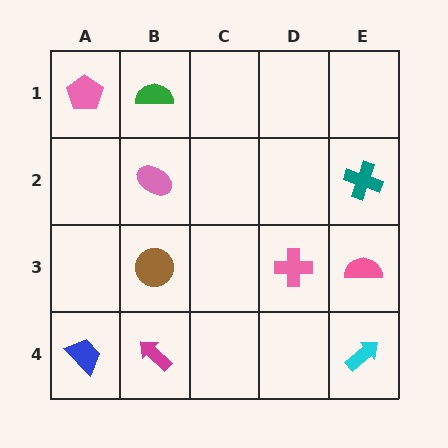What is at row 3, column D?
A pink cross.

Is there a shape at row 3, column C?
No, that cell is empty.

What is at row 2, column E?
A teal cross.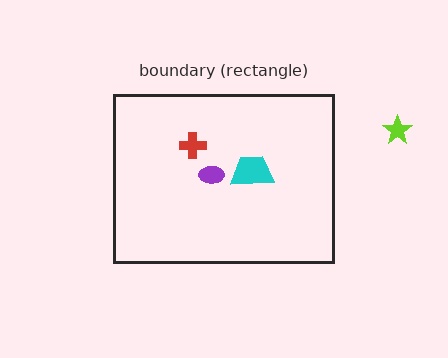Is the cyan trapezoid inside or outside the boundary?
Inside.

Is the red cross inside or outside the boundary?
Inside.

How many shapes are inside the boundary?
3 inside, 1 outside.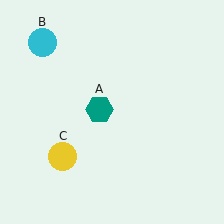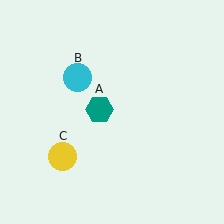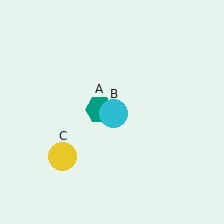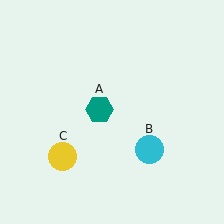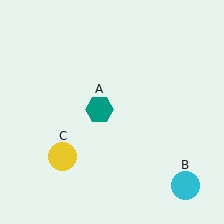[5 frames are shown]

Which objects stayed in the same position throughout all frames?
Teal hexagon (object A) and yellow circle (object C) remained stationary.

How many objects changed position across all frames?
1 object changed position: cyan circle (object B).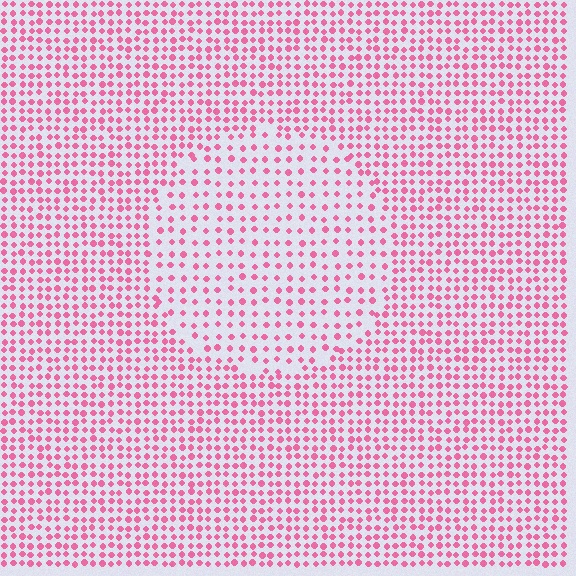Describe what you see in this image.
The image contains small pink elements arranged at two different densities. A circle-shaped region is visible where the elements are less densely packed than the surrounding area.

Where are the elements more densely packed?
The elements are more densely packed outside the circle boundary.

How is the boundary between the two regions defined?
The boundary is defined by a change in element density (approximately 1.8x ratio). All elements are the same color, size, and shape.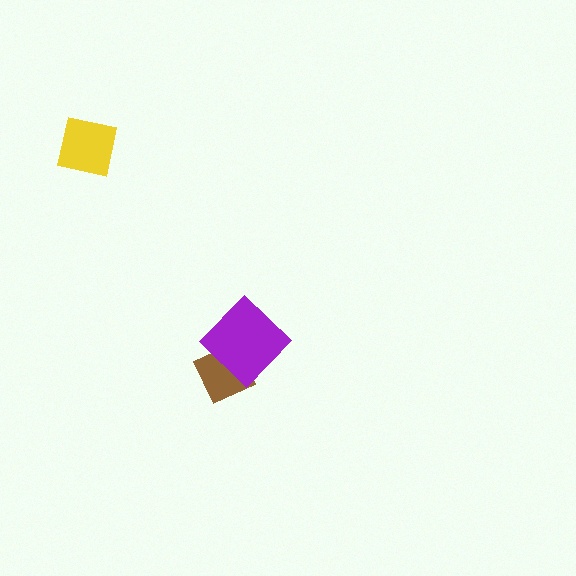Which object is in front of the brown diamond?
The purple diamond is in front of the brown diamond.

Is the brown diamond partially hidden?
Yes, it is partially covered by another shape.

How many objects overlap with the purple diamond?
1 object overlaps with the purple diamond.